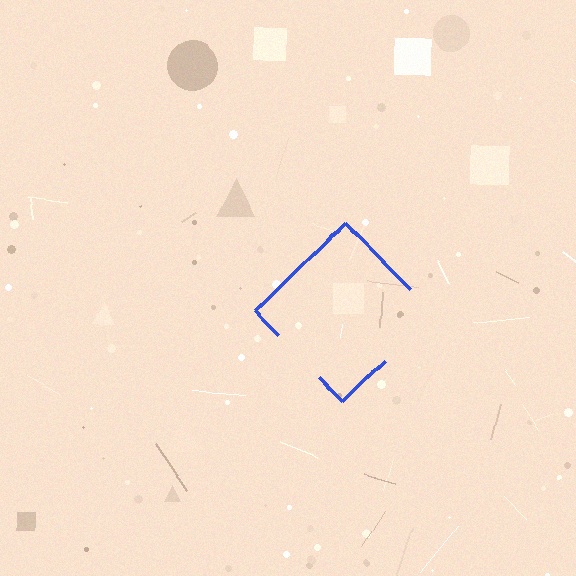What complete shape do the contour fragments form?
The contour fragments form a diamond.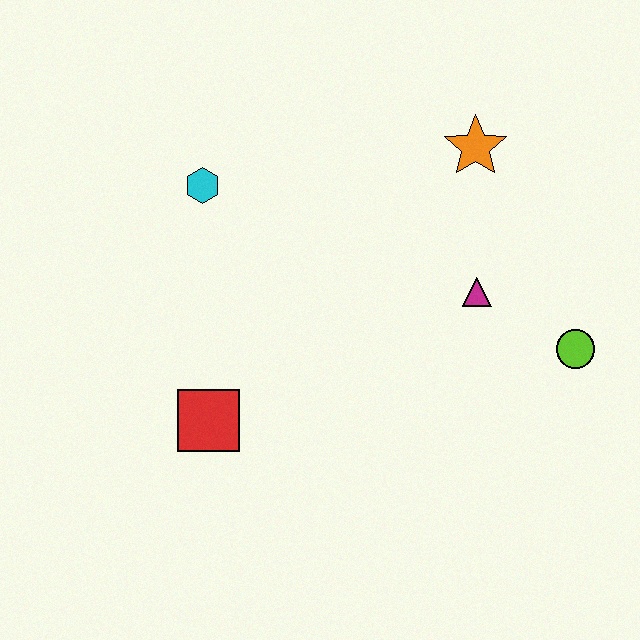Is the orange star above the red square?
Yes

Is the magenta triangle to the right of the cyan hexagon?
Yes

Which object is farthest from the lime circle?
The cyan hexagon is farthest from the lime circle.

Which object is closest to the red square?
The cyan hexagon is closest to the red square.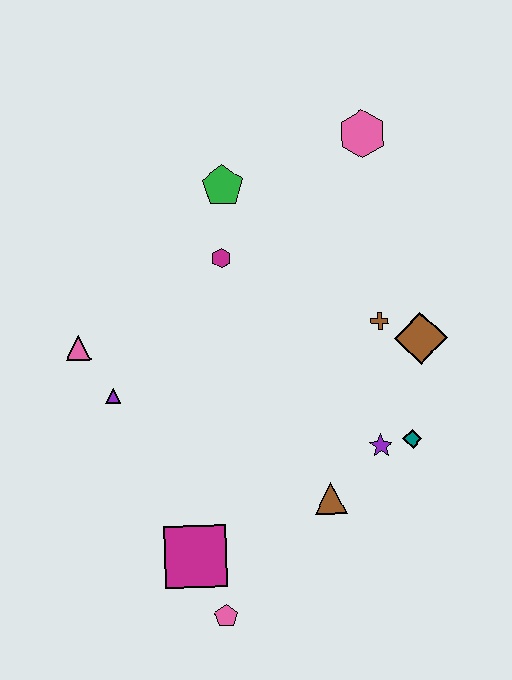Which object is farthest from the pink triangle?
The pink hexagon is farthest from the pink triangle.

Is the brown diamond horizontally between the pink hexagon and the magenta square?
No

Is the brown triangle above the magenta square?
Yes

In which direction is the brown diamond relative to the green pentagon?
The brown diamond is to the right of the green pentagon.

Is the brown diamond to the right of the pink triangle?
Yes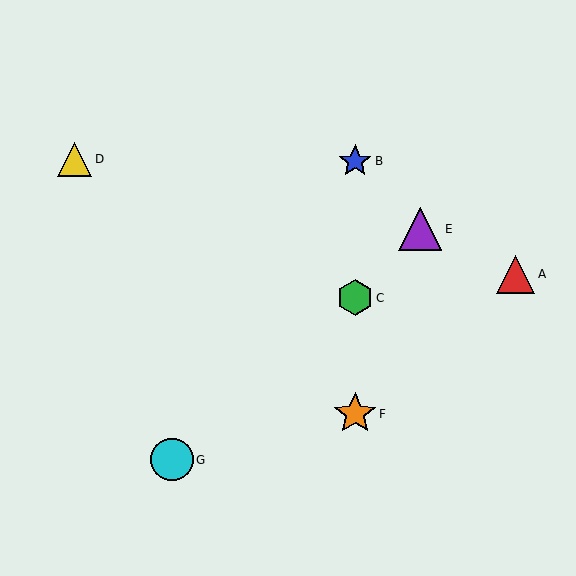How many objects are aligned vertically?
3 objects (B, C, F) are aligned vertically.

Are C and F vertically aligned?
Yes, both are at x≈355.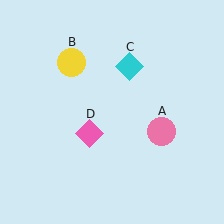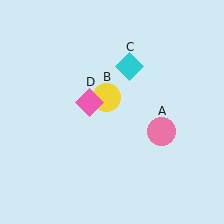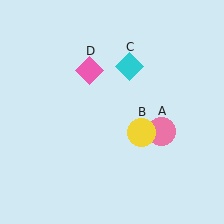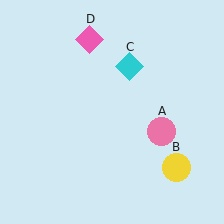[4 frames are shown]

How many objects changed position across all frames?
2 objects changed position: yellow circle (object B), pink diamond (object D).